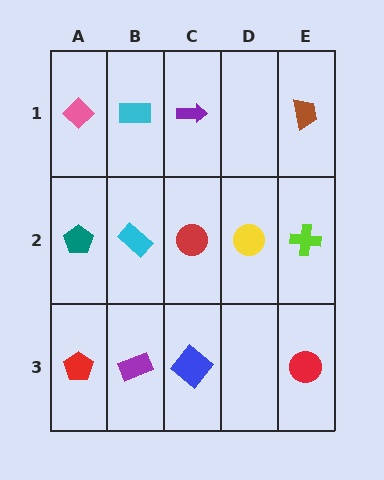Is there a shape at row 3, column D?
No, that cell is empty.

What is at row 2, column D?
A yellow circle.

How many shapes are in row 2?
5 shapes.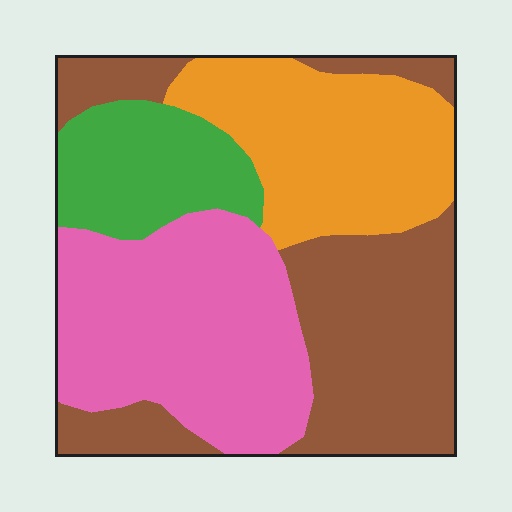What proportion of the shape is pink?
Pink covers around 30% of the shape.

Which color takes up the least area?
Green, at roughly 15%.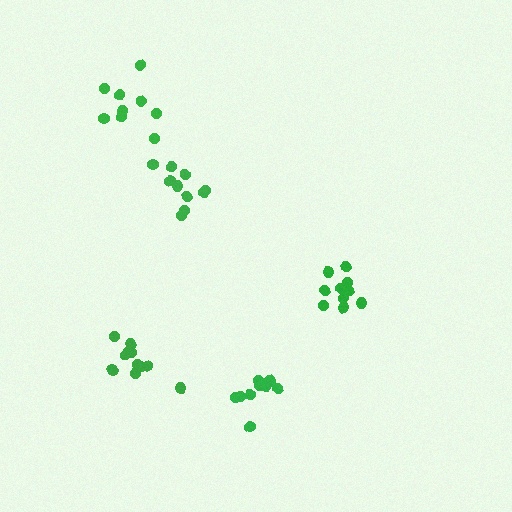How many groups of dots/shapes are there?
There are 5 groups.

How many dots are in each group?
Group 1: 10 dots, Group 2: 10 dots, Group 3: 9 dots, Group 4: 11 dots, Group 5: 10 dots (50 total).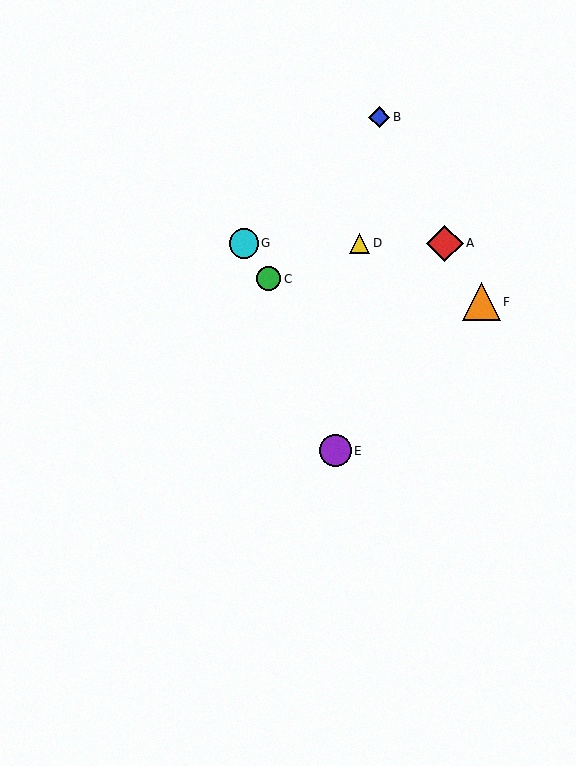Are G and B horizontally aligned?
No, G is at y≈243 and B is at y≈117.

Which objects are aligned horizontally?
Objects A, D, G are aligned horizontally.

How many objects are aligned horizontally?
3 objects (A, D, G) are aligned horizontally.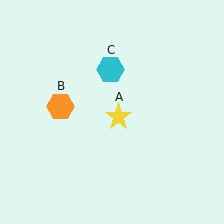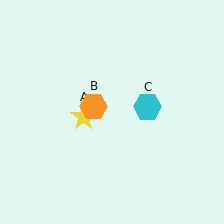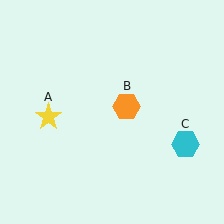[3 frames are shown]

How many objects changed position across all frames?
3 objects changed position: yellow star (object A), orange hexagon (object B), cyan hexagon (object C).